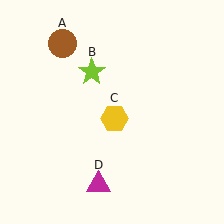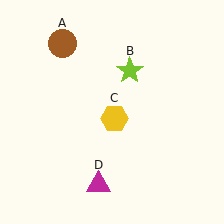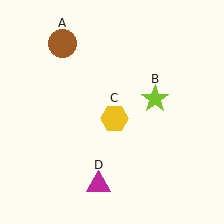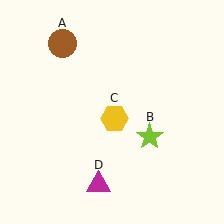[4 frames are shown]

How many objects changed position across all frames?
1 object changed position: lime star (object B).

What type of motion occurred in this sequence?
The lime star (object B) rotated clockwise around the center of the scene.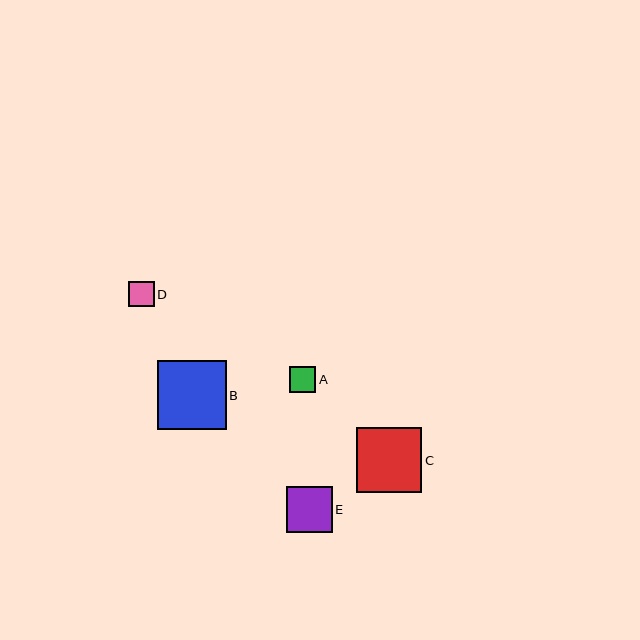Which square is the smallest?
Square D is the smallest with a size of approximately 25 pixels.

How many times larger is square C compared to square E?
Square C is approximately 1.4 times the size of square E.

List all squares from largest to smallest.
From largest to smallest: B, C, E, A, D.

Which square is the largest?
Square B is the largest with a size of approximately 69 pixels.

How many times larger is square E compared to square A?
Square E is approximately 1.8 times the size of square A.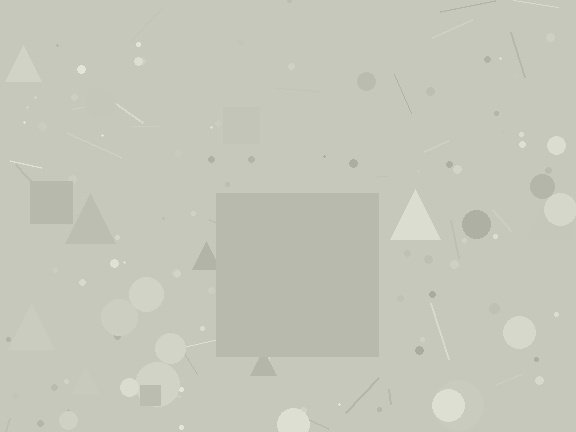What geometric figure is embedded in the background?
A square is embedded in the background.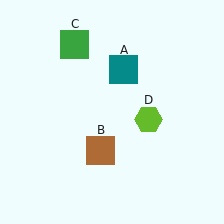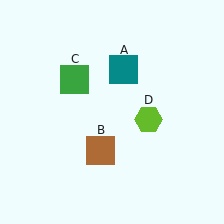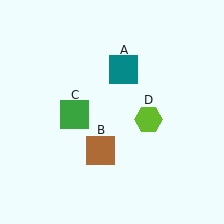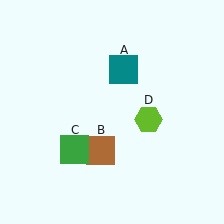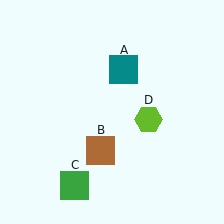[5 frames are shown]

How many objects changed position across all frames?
1 object changed position: green square (object C).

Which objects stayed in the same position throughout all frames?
Teal square (object A) and brown square (object B) and lime hexagon (object D) remained stationary.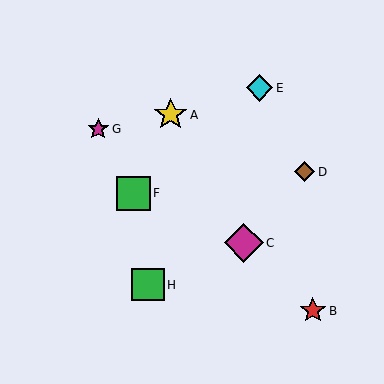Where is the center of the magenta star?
The center of the magenta star is at (98, 129).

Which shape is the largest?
The magenta diamond (labeled C) is the largest.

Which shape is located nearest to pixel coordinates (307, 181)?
The brown diamond (labeled D) at (305, 172) is nearest to that location.